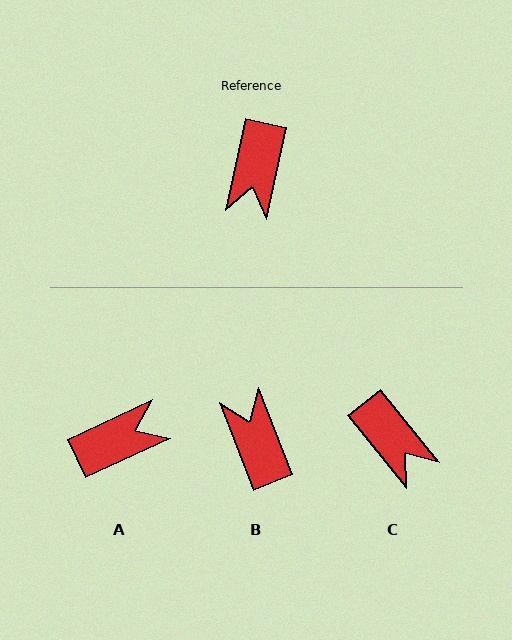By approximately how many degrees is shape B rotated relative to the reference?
Approximately 147 degrees clockwise.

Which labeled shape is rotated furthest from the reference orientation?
B, about 147 degrees away.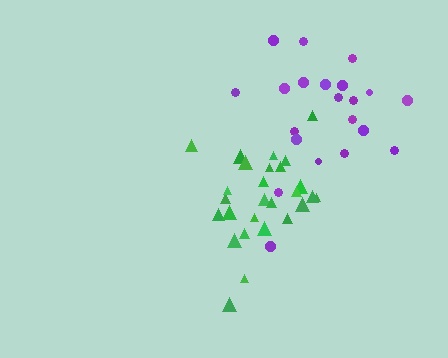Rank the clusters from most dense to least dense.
green, purple.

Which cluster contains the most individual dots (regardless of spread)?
Green (27).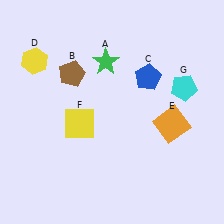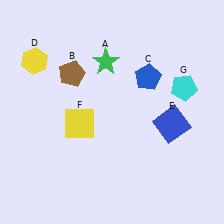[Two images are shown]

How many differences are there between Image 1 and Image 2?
There is 1 difference between the two images.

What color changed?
The square (E) changed from orange in Image 1 to blue in Image 2.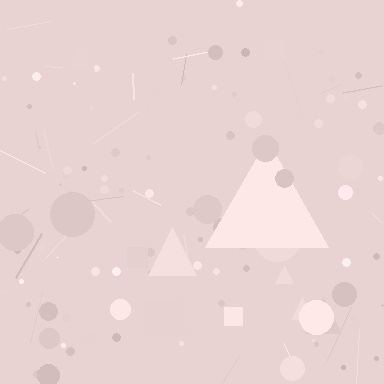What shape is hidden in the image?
A triangle is hidden in the image.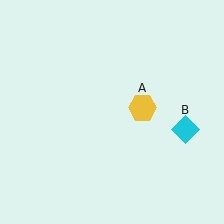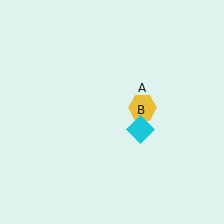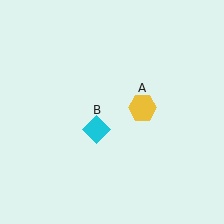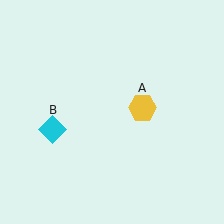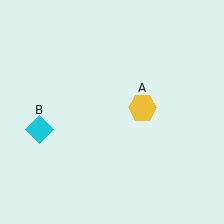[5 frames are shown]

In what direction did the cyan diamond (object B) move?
The cyan diamond (object B) moved left.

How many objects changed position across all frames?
1 object changed position: cyan diamond (object B).